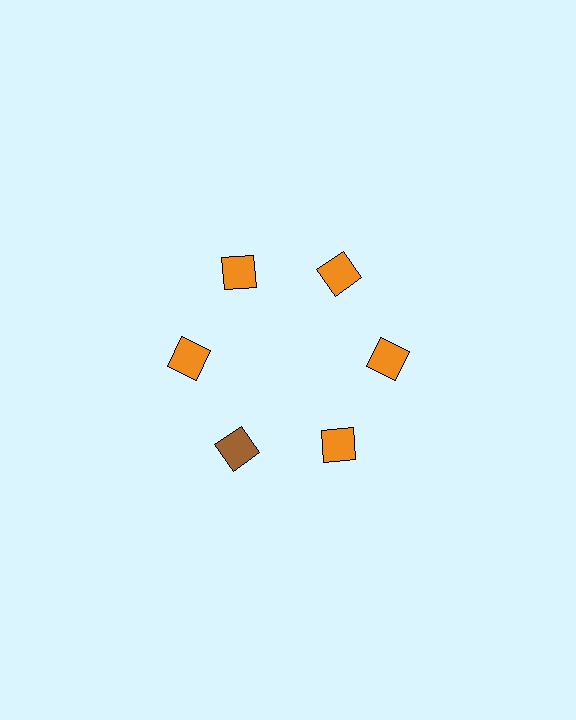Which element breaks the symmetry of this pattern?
The brown diamond at roughly the 7 o'clock position breaks the symmetry. All other shapes are orange diamonds.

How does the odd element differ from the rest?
It has a different color: brown instead of orange.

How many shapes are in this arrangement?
There are 6 shapes arranged in a ring pattern.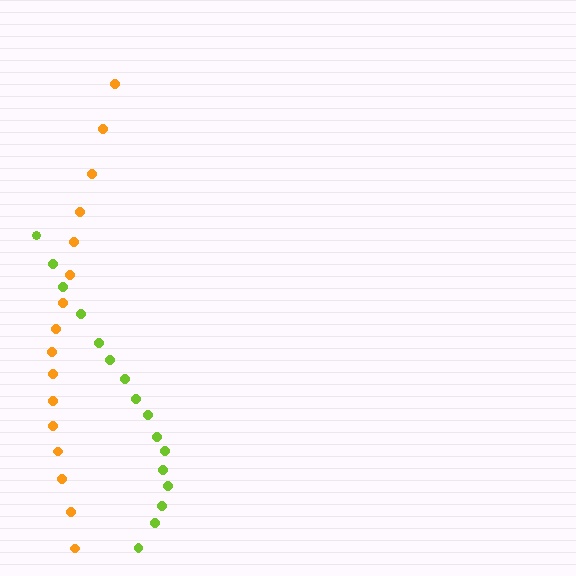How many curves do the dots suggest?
There are 2 distinct paths.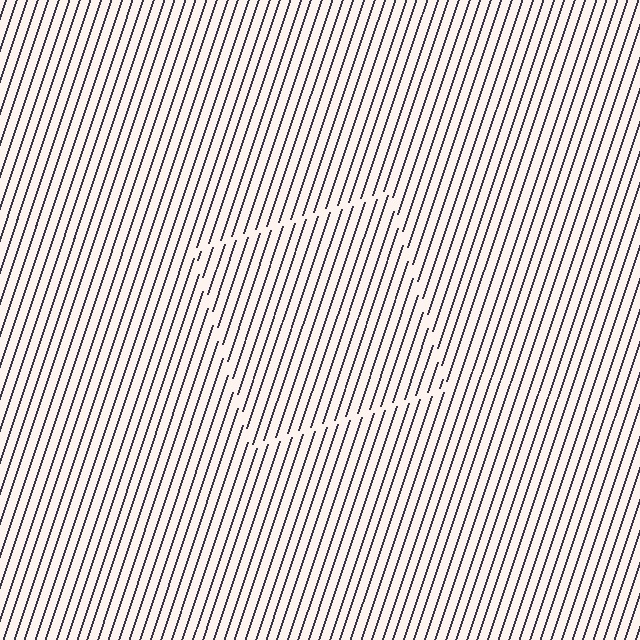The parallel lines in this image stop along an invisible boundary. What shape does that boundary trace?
An illusory square. The interior of the shape contains the same grating, shifted by half a period — the contour is defined by the phase discontinuity where line-ends from the inner and outer gratings abut.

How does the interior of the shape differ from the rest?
The interior of the shape contains the same grating, shifted by half a period — the contour is defined by the phase discontinuity where line-ends from the inner and outer gratings abut.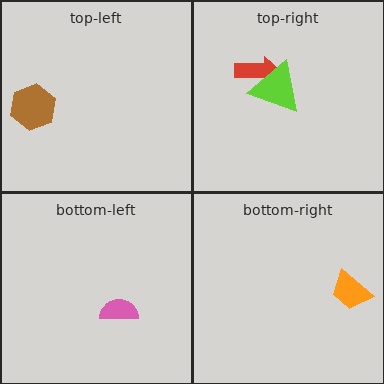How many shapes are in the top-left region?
1.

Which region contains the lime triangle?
The top-right region.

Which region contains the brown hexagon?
The top-left region.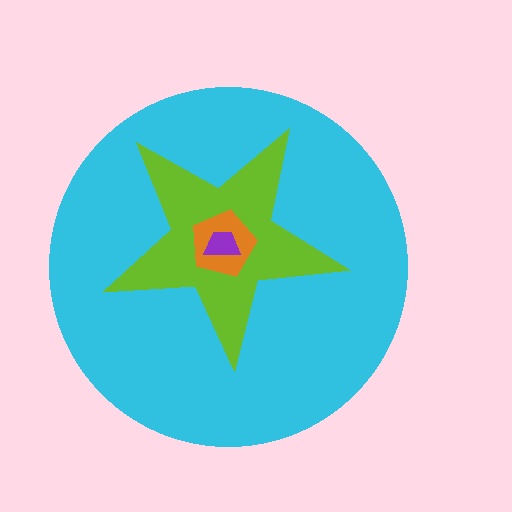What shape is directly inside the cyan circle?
The lime star.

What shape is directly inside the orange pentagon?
The purple trapezoid.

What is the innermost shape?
The purple trapezoid.